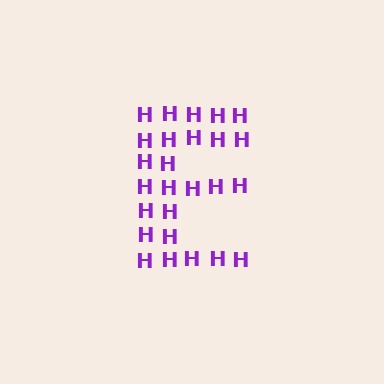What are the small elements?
The small elements are letter H's.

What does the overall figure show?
The overall figure shows the letter E.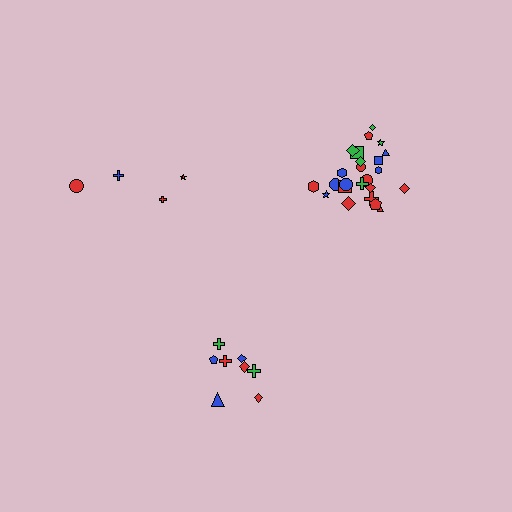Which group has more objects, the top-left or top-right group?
The top-right group.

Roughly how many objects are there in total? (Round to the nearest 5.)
Roughly 35 objects in total.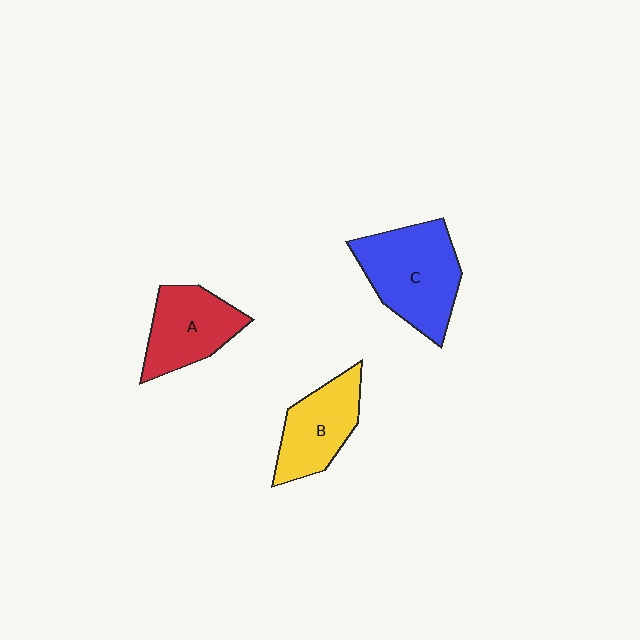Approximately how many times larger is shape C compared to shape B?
Approximately 1.4 times.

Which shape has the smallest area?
Shape B (yellow).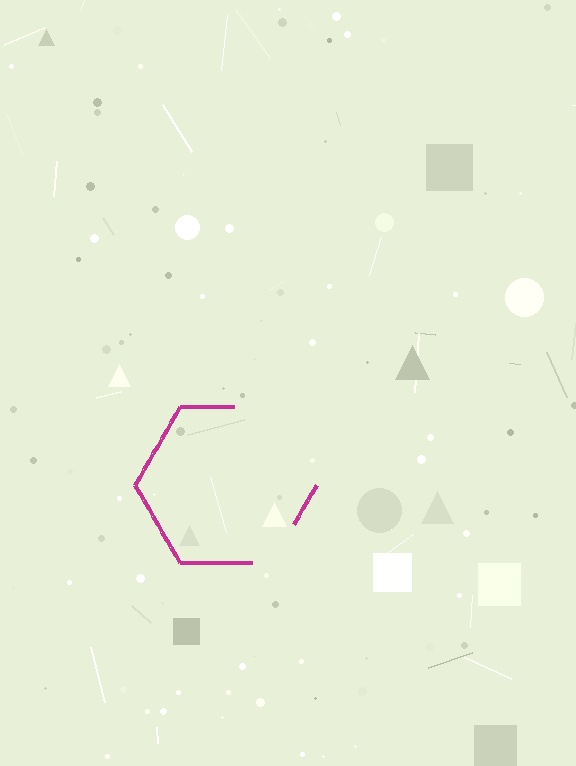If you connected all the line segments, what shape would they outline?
They would outline a hexagon.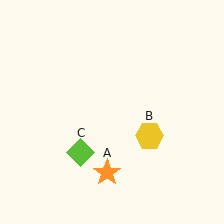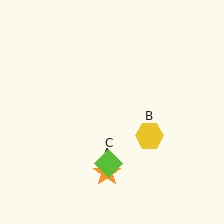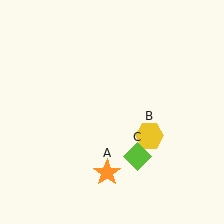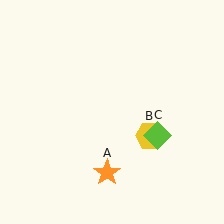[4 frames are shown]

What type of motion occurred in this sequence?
The lime diamond (object C) rotated counterclockwise around the center of the scene.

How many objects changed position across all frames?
1 object changed position: lime diamond (object C).